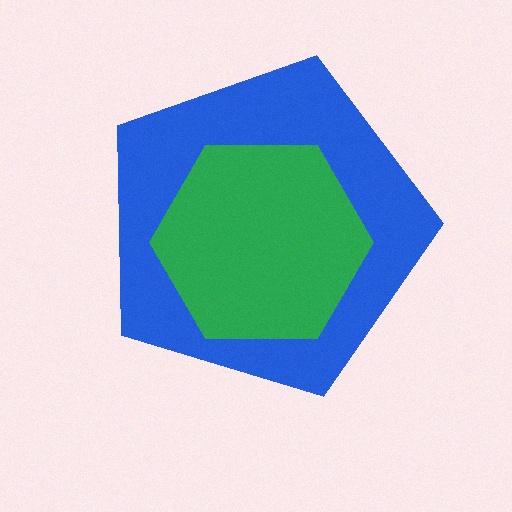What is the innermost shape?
The green hexagon.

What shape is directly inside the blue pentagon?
The green hexagon.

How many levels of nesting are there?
2.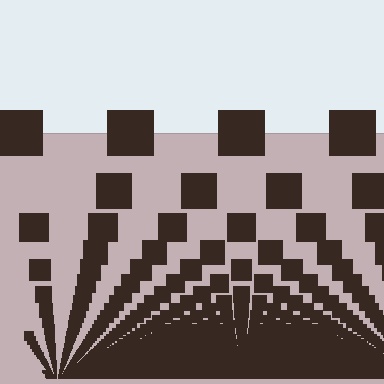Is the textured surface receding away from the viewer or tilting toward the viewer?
The surface appears to tilt toward the viewer. Texture elements get larger and sparser toward the top.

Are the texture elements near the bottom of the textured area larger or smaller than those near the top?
Smaller. The gradient is inverted — elements near the bottom are smaller and denser.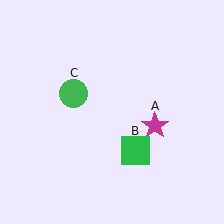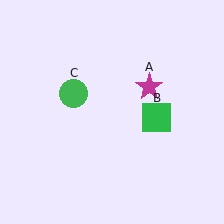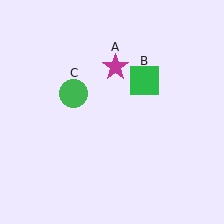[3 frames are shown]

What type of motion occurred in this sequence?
The magenta star (object A), green square (object B) rotated counterclockwise around the center of the scene.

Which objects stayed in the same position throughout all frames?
Green circle (object C) remained stationary.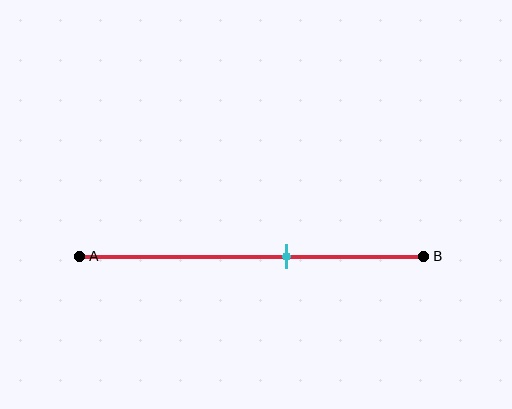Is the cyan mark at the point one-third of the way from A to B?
No, the mark is at about 60% from A, not at the 33% one-third point.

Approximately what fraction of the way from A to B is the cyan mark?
The cyan mark is approximately 60% of the way from A to B.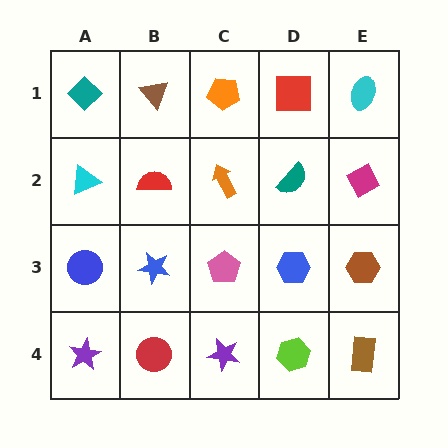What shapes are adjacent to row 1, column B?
A red semicircle (row 2, column B), a teal diamond (row 1, column A), an orange pentagon (row 1, column C).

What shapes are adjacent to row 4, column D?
A blue hexagon (row 3, column D), a purple star (row 4, column C), a brown rectangle (row 4, column E).